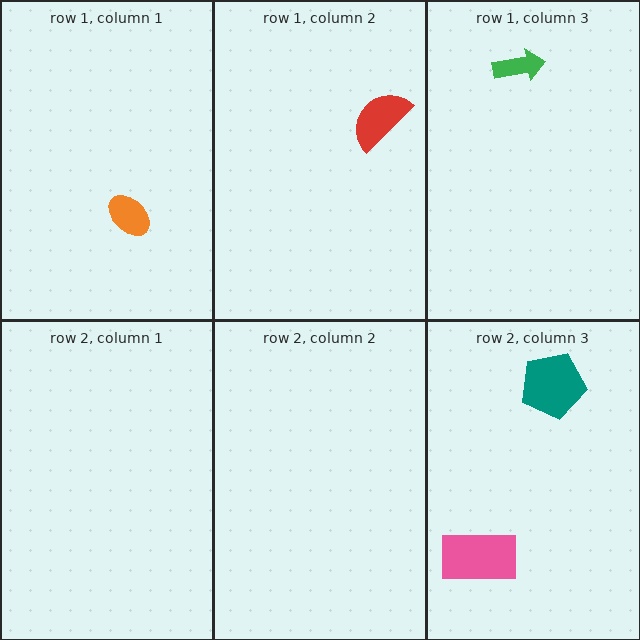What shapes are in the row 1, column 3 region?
The green arrow.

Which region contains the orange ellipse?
The row 1, column 1 region.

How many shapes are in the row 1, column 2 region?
1.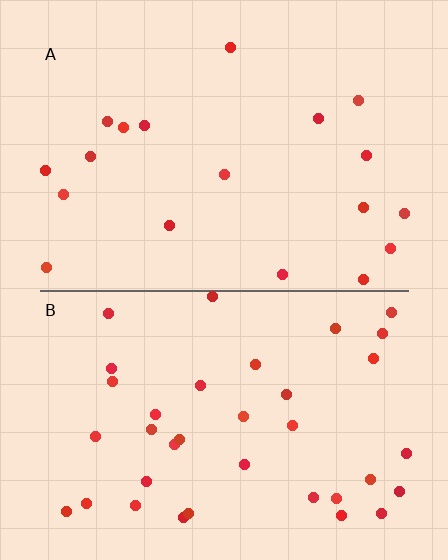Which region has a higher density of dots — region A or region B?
B (the bottom).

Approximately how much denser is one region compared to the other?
Approximately 1.9× — region B over region A.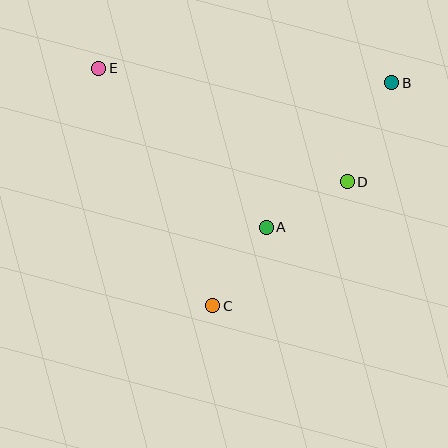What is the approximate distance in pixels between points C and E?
The distance between C and E is approximately 264 pixels.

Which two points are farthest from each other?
Points B and E are farthest from each other.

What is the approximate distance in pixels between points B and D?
The distance between B and D is approximately 109 pixels.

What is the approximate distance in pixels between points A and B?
The distance between A and B is approximately 192 pixels.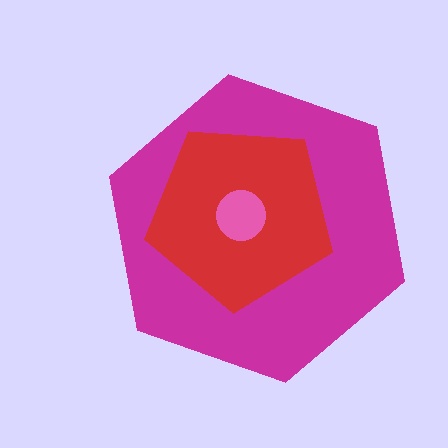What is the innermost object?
The pink circle.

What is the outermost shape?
The magenta hexagon.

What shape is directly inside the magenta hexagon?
The red pentagon.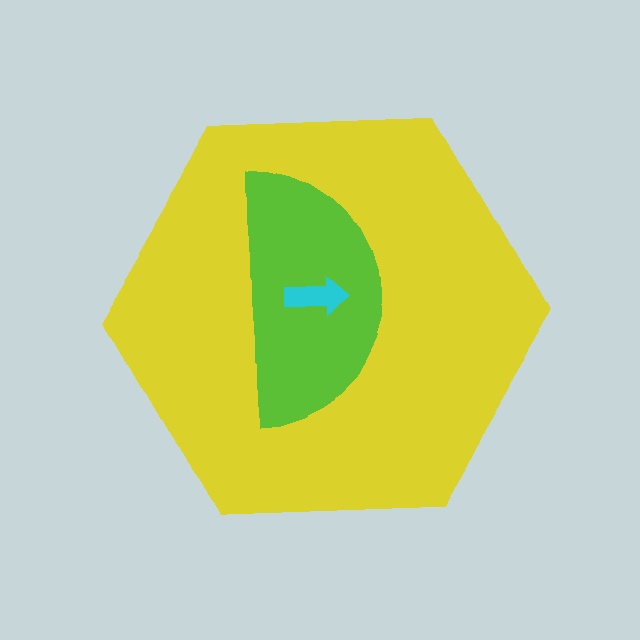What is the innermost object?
The cyan arrow.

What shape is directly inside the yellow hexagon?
The lime semicircle.